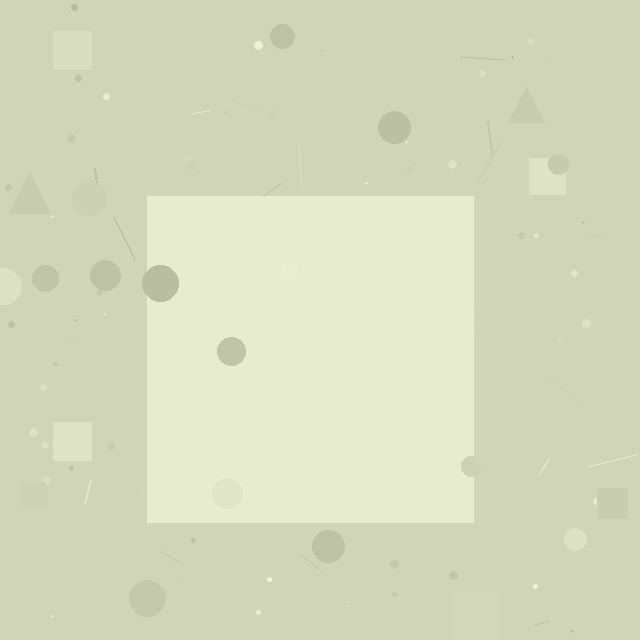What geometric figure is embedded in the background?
A square is embedded in the background.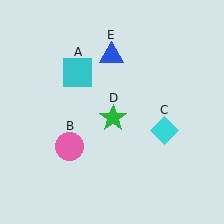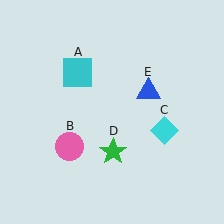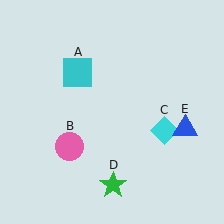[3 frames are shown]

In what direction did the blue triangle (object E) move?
The blue triangle (object E) moved down and to the right.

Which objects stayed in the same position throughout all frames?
Cyan square (object A) and pink circle (object B) and cyan diamond (object C) remained stationary.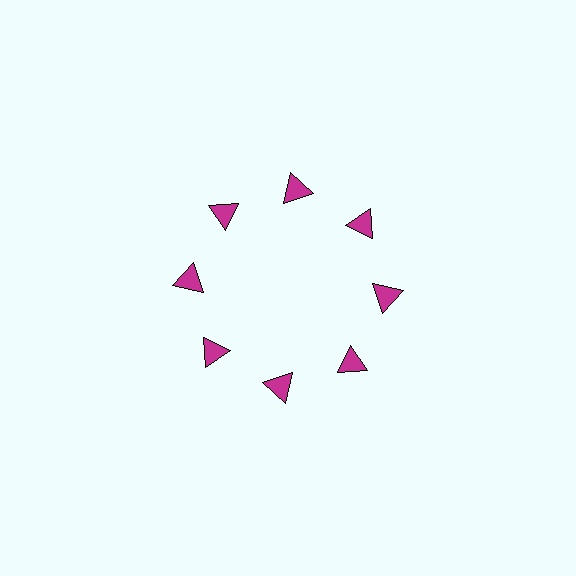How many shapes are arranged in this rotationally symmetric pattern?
There are 8 shapes, arranged in 8 groups of 1.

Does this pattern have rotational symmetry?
Yes, this pattern has 8-fold rotational symmetry. It looks the same after rotating 45 degrees around the center.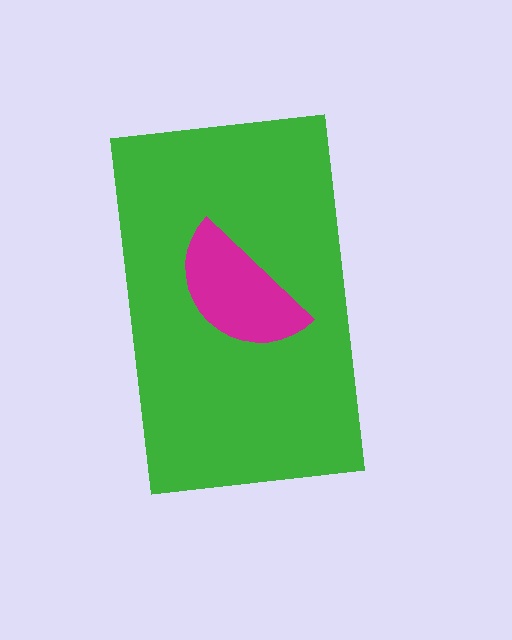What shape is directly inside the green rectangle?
The magenta semicircle.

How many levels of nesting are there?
2.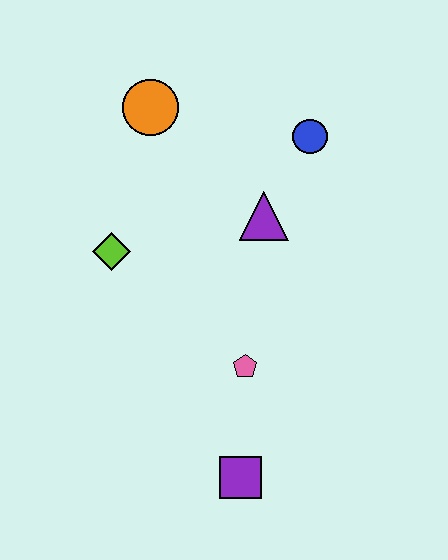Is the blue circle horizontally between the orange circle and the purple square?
No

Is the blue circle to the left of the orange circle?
No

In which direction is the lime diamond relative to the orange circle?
The lime diamond is below the orange circle.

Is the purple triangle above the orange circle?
No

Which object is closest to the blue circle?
The purple triangle is closest to the blue circle.